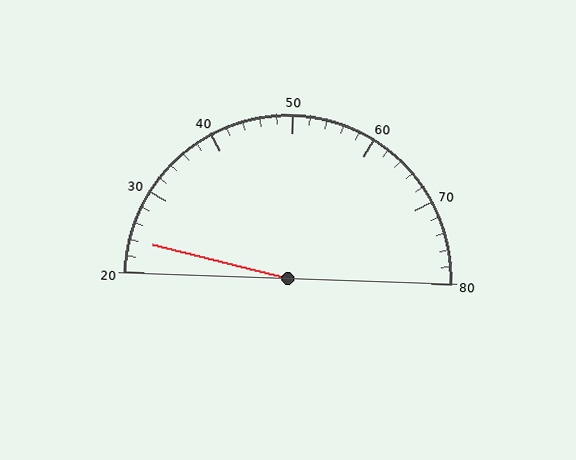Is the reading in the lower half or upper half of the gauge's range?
The reading is in the lower half of the range (20 to 80).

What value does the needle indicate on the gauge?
The needle indicates approximately 24.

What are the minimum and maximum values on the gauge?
The gauge ranges from 20 to 80.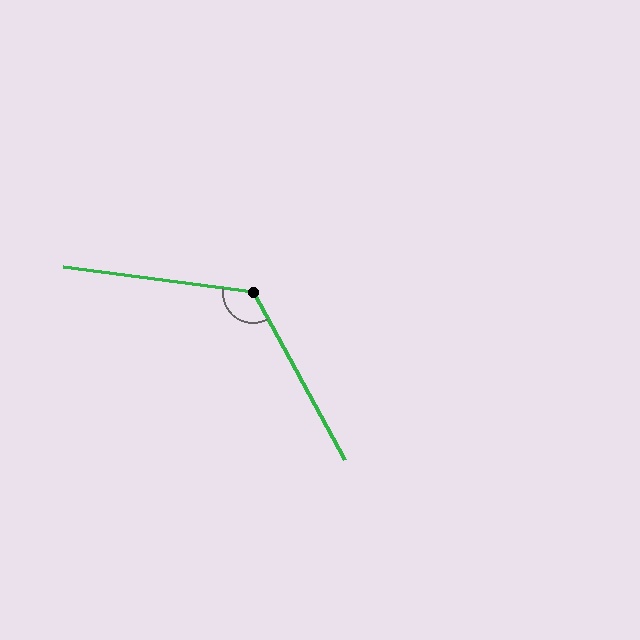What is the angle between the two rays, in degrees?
Approximately 126 degrees.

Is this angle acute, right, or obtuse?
It is obtuse.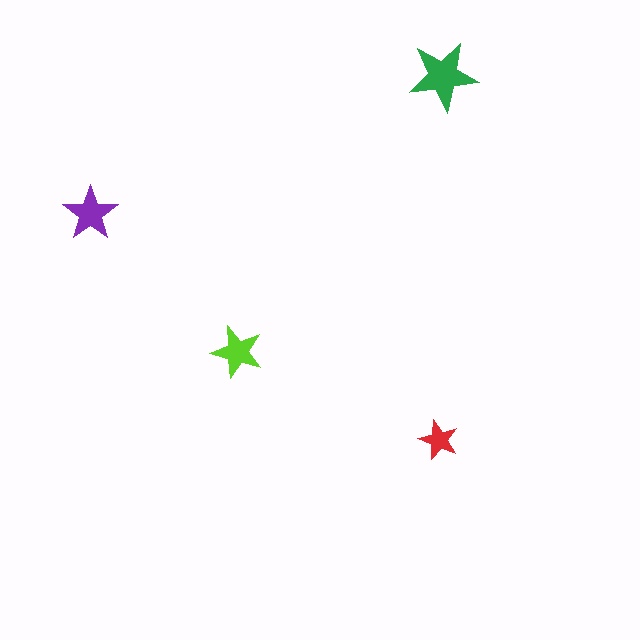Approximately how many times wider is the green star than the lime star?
About 1.5 times wider.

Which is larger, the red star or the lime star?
The lime one.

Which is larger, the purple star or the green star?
The green one.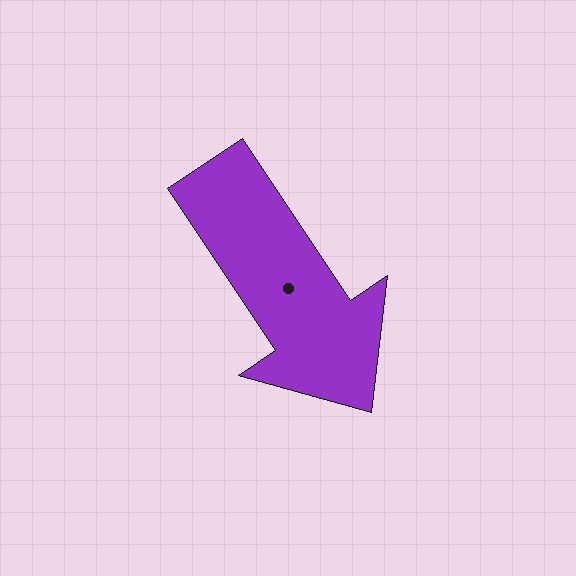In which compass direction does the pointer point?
Southeast.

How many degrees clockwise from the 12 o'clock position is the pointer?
Approximately 146 degrees.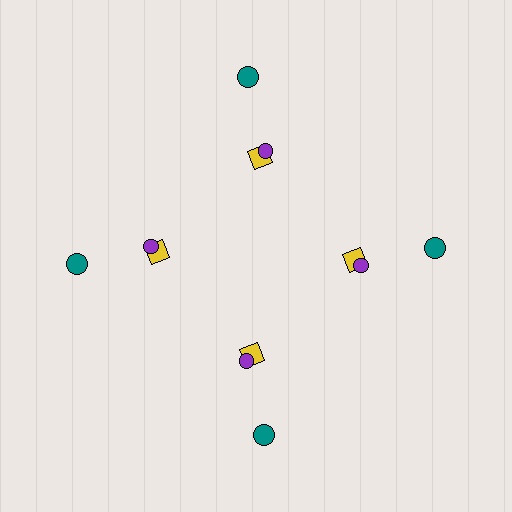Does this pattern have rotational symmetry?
Yes, this pattern has 4-fold rotational symmetry. It looks the same after rotating 90 degrees around the center.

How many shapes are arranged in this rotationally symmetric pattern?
There are 12 shapes, arranged in 4 groups of 3.